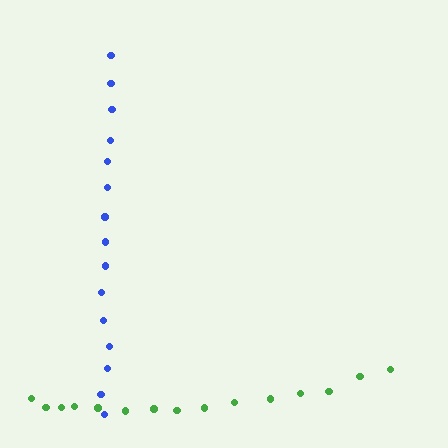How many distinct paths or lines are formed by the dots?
There are 2 distinct paths.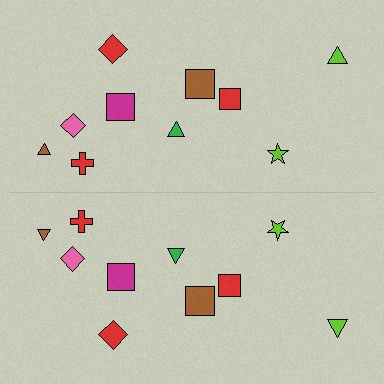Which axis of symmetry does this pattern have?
The pattern has a horizontal axis of symmetry running through the center of the image.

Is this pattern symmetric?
Yes, this pattern has bilateral (reflection) symmetry.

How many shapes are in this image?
There are 20 shapes in this image.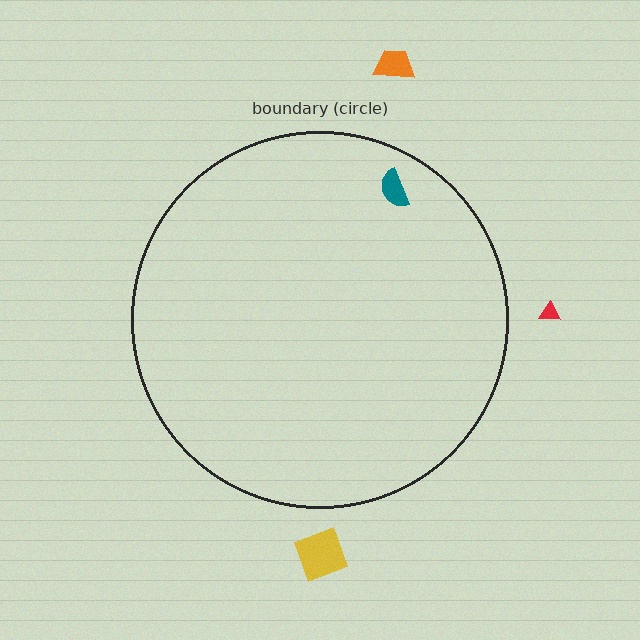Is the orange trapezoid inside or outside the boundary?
Outside.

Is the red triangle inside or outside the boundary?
Outside.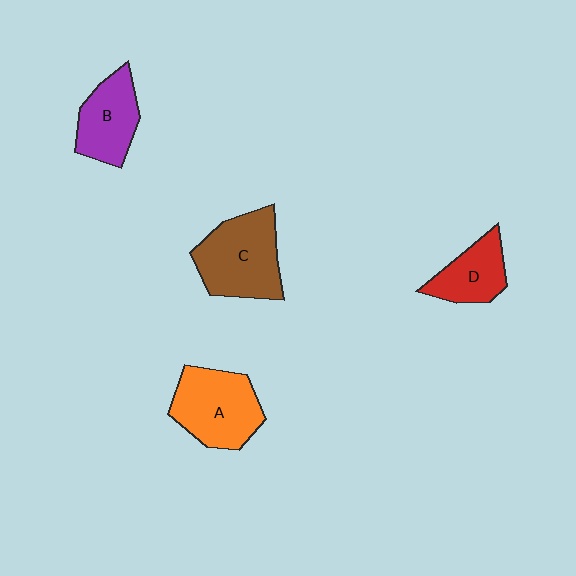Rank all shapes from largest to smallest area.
From largest to smallest: C (brown), A (orange), B (purple), D (red).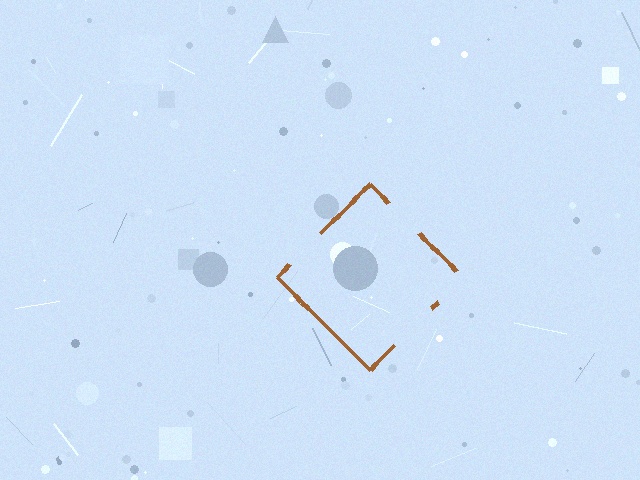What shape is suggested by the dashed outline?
The dashed outline suggests a diamond.